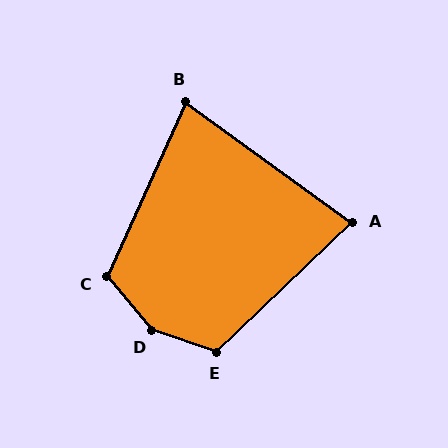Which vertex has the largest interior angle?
D, at approximately 149 degrees.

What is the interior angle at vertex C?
Approximately 116 degrees (obtuse).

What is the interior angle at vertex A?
Approximately 80 degrees (acute).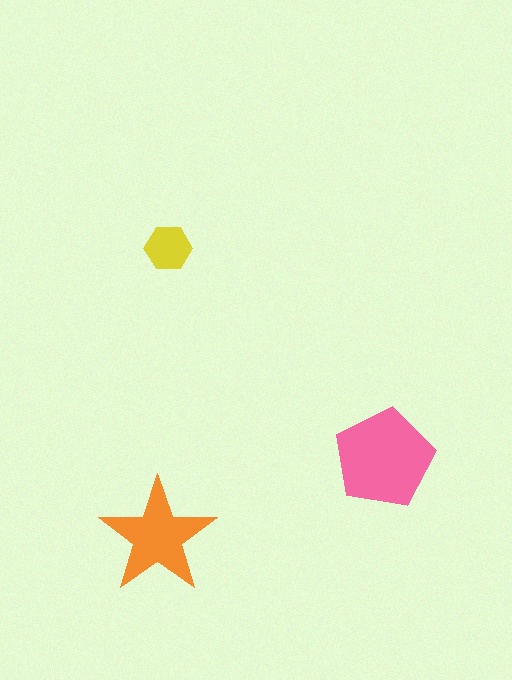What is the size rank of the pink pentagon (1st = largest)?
1st.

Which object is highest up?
The yellow hexagon is topmost.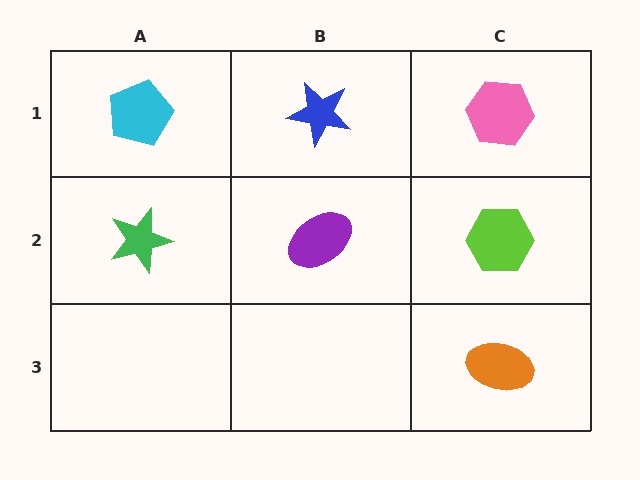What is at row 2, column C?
A lime hexagon.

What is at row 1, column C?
A pink hexagon.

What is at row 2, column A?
A green star.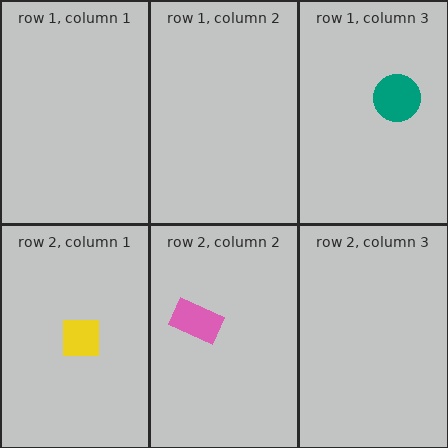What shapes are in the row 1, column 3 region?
The teal circle.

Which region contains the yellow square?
The row 2, column 1 region.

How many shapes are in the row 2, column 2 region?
1.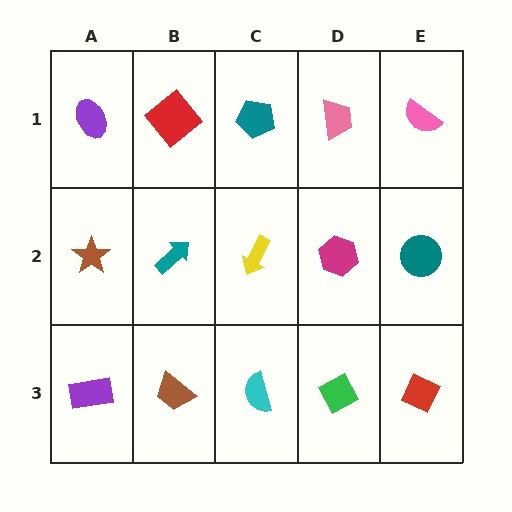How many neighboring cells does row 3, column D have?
3.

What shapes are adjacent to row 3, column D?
A magenta hexagon (row 2, column D), a cyan semicircle (row 3, column C), a red diamond (row 3, column E).